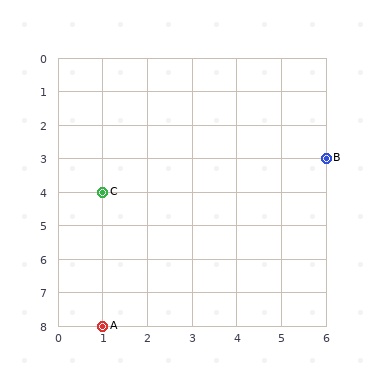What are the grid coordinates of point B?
Point B is at grid coordinates (6, 3).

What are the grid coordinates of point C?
Point C is at grid coordinates (1, 4).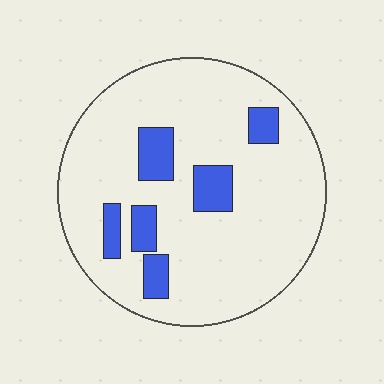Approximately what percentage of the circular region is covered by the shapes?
Approximately 15%.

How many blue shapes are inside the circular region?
6.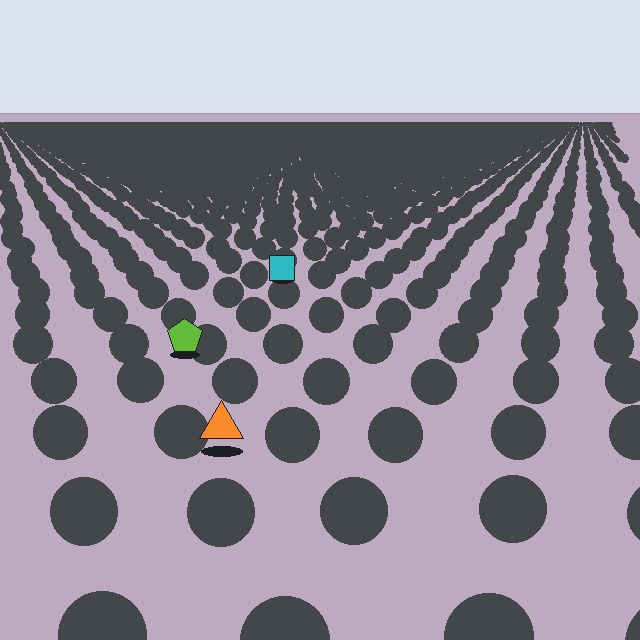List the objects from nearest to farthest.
From nearest to farthest: the orange triangle, the lime pentagon, the cyan square.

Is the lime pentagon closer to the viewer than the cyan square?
Yes. The lime pentagon is closer — you can tell from the texture gradient: the ground texture is coarser near it.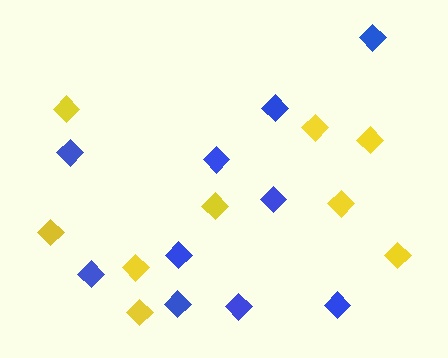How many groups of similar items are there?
There are 2 groups: one group of blue diamonds (10) and one group of yellow diamonds (9).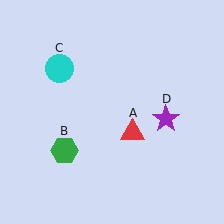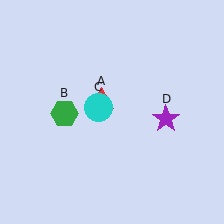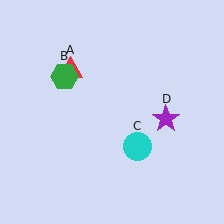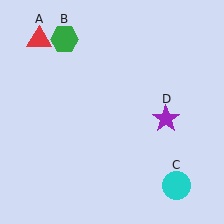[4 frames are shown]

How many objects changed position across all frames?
3 objects changed position: red triangle (object A), green hexagon (object B), cyan circle (object C).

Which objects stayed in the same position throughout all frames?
Purple star (object D) remained stationary.